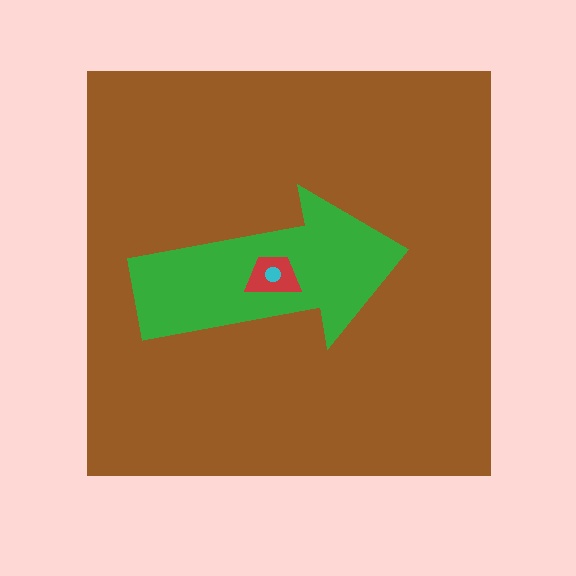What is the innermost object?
The cyan circle.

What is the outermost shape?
The brown square.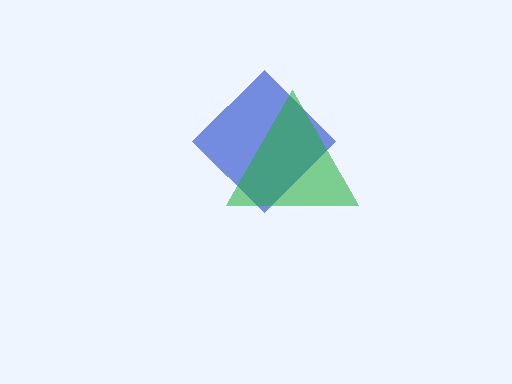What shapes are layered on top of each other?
The layered shapes are: a blue diamond, a green triangle.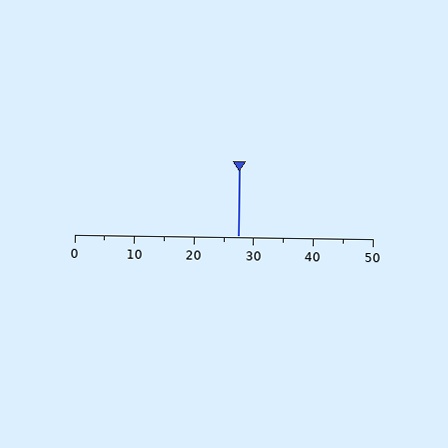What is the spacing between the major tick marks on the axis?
The major ticks are spaced 10 apart.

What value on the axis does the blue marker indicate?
The marker indicates approximately 27.5.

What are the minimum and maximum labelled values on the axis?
The axis runs from 0 to 50.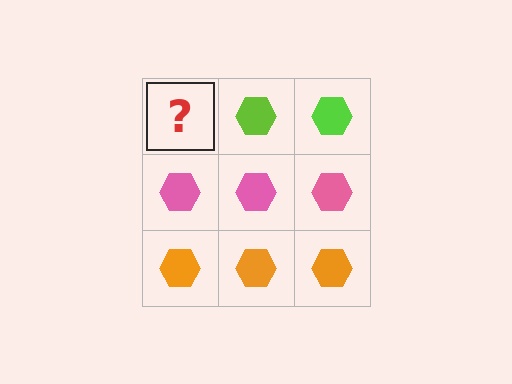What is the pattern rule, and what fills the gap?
The rule is that each row has a consistent color. The gap should be filled with a lime hexagon.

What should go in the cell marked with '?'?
The missing cell should contain a lime hexagon.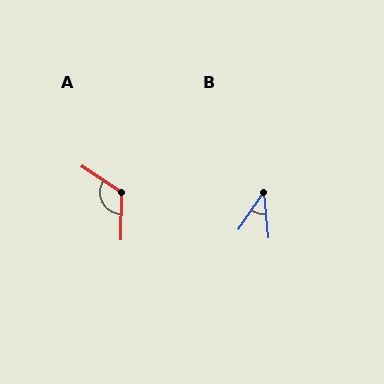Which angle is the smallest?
B, at approximately 40 degrees.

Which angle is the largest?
A, at approximately 123 degrees.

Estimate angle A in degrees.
Approximately 123 degrees.